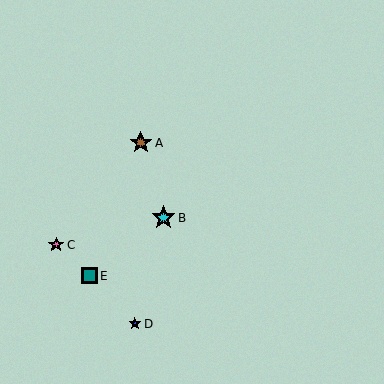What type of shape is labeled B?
Shape B is a cyan star.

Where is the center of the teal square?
The center of the teal square is at (90, 276).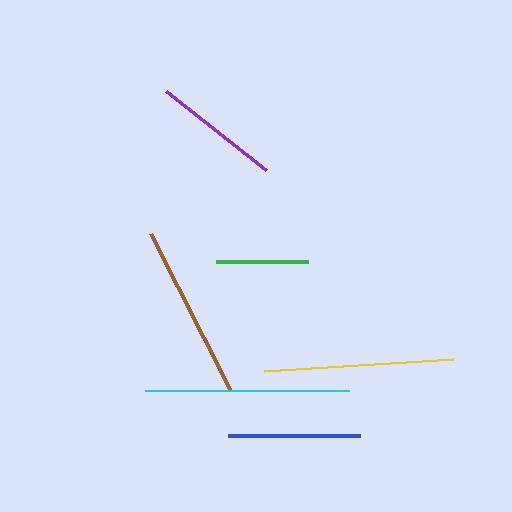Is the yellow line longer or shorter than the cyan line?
The cyan line is longer than the yellow line.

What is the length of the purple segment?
The purple segment is approximately 128 pixels long.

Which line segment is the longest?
The cyan line is the longest at approximately 205 pixels.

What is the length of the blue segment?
The blue segment is approximately 133 pixels long.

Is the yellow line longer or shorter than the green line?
The yellow line is longer than the green line.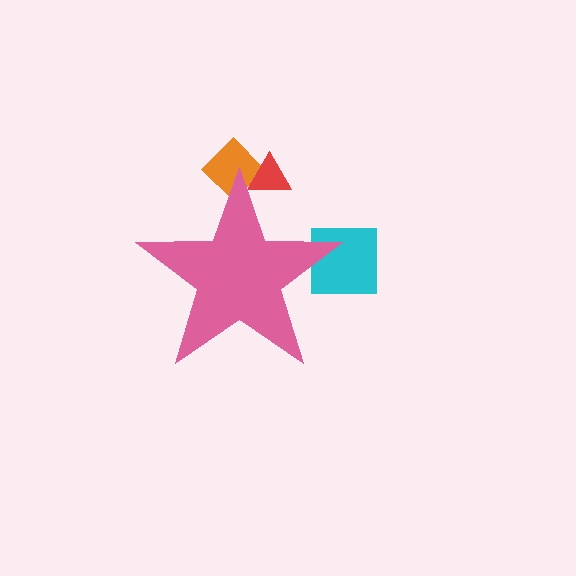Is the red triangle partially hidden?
Yes, the red triangle is partially hidden behind the pink star.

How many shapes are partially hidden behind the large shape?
3 shapes are partially hidden.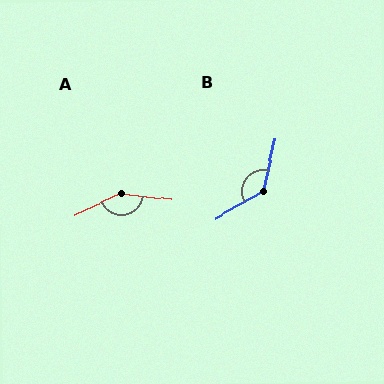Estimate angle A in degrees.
Approximately 149 degrees.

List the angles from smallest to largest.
B (132°), A (149°).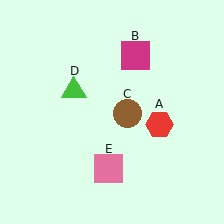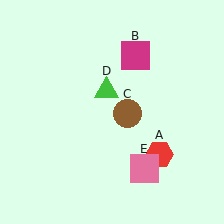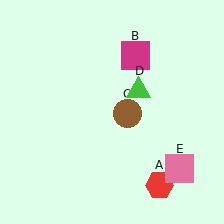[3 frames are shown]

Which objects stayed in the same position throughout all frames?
Magenta square (object B) and brown circle (object C) remained stationary.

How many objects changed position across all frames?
3 objects changed position: red hexagon (object A), green triangle (object D), pink square (object E).